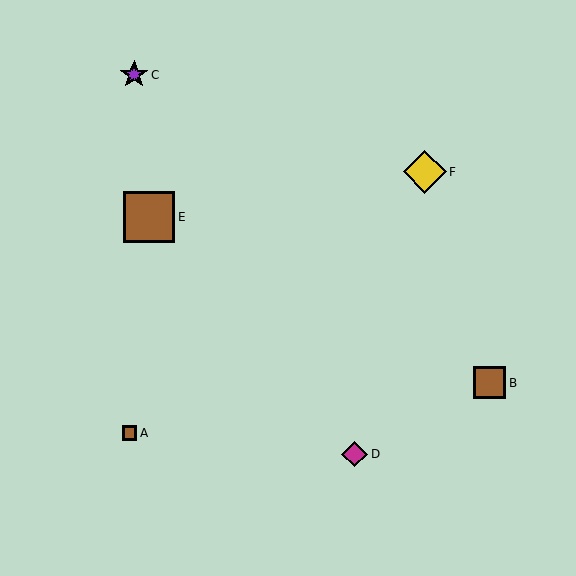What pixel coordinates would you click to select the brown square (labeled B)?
Click at (490, 383) to select the brown square B.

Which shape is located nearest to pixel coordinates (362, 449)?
The magenta diamond (labeled D) at (355, 454) is nearest to that location.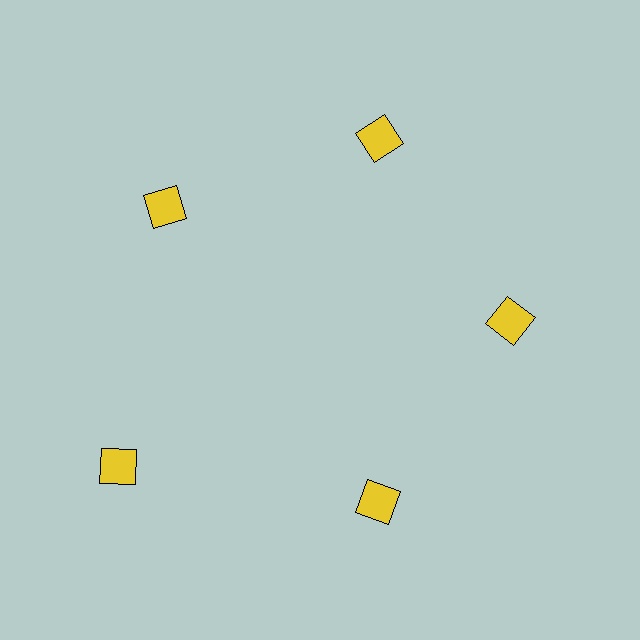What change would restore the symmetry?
The symmetry would be restored by moving it inward, back onto the ring so that all 5 squares sit at equal angles and equal distance from the center.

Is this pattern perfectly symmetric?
No. The 5 yellow squares are arranged in a ring, but one element near the 8 o'clock position is pushed outward from the center, breaking the 5-fold rotational symmetry.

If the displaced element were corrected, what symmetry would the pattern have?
It would have 5-fold rotational symmetry — the pattern would map onto itself every 72 degrees.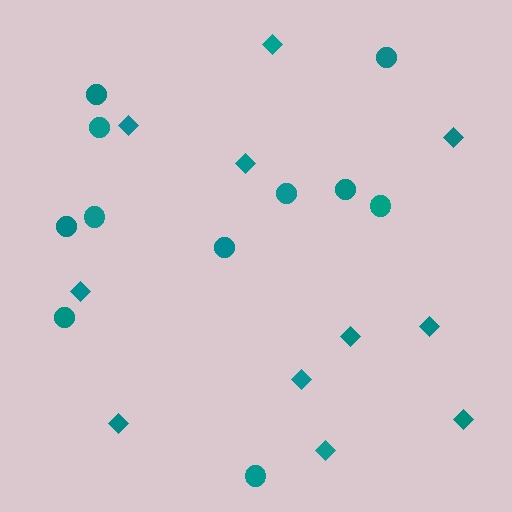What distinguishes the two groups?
There are 2 groups: one group of circles (11) and one group of diamonds (11).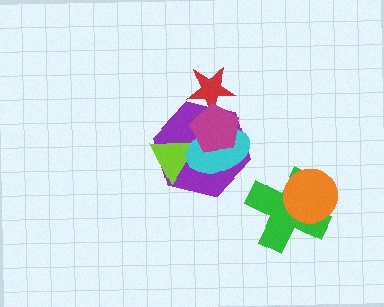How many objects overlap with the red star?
2 objects overlap with the red star.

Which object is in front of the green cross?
The orange circle is in front of the green cross.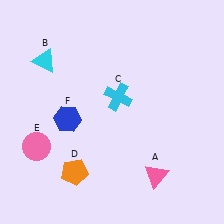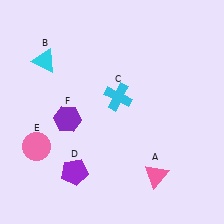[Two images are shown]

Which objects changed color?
D changed from orange to purple. F changed from blue to purple.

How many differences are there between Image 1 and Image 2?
There are 2 differences between the two images.